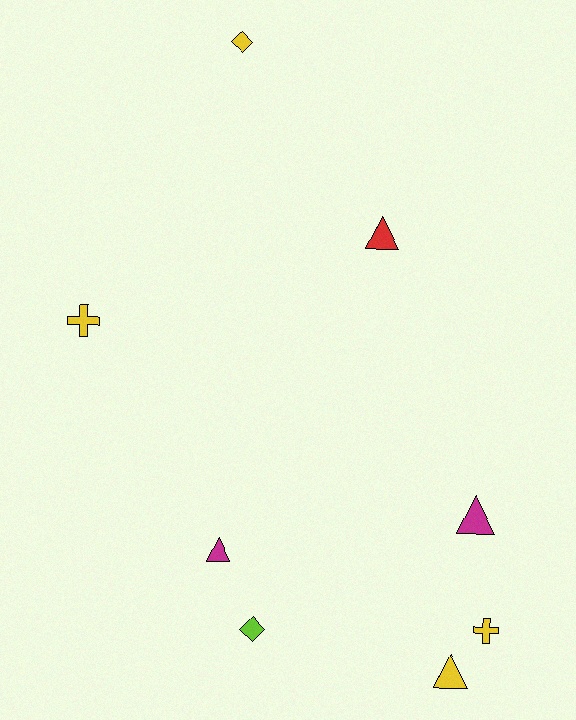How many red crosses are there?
There are no red crosses.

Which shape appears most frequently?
Triangle, with 4 objects.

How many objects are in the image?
There are 8 objects.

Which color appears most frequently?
Yellow, with 4 objects.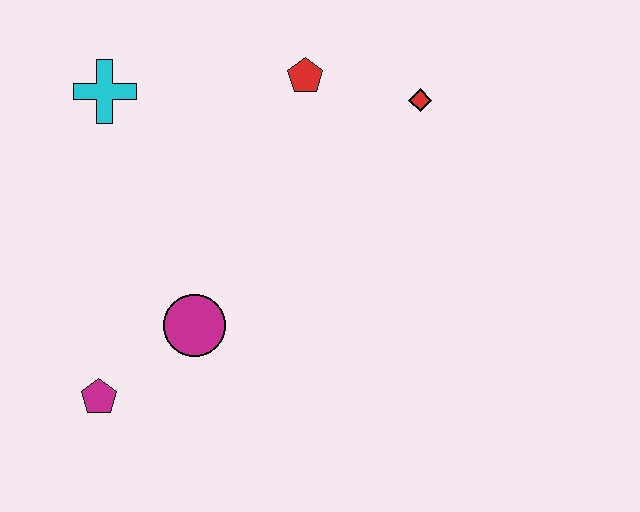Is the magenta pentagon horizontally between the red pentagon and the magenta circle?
No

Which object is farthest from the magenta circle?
The red diamond is farthest from the magenta circle.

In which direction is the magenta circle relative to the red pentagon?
The magenta circle is below the red pentagon.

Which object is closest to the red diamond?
The red pentagon is closest to the red diamond.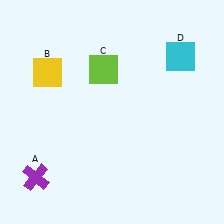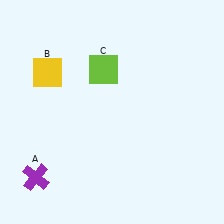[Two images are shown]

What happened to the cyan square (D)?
The cyan square (D) was removed in Image 2. It was in the top-right area of Image 1.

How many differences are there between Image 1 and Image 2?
There is 1 difference between the two images.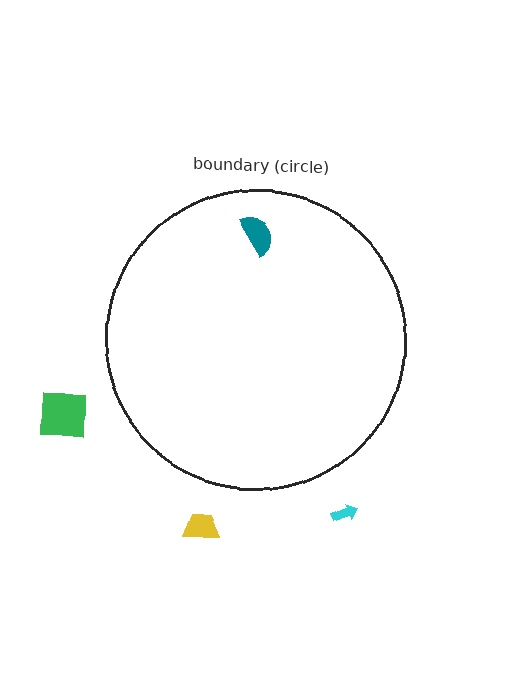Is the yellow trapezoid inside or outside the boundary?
Outside.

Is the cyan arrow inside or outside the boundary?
Outside.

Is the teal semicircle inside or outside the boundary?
Inside.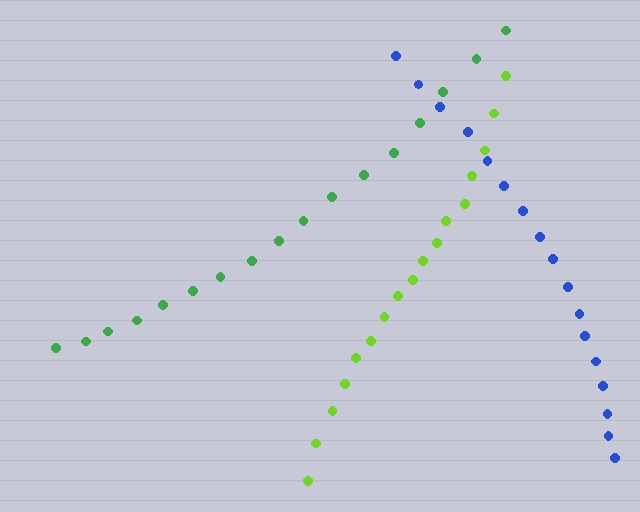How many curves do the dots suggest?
There are 3 distinct paths.